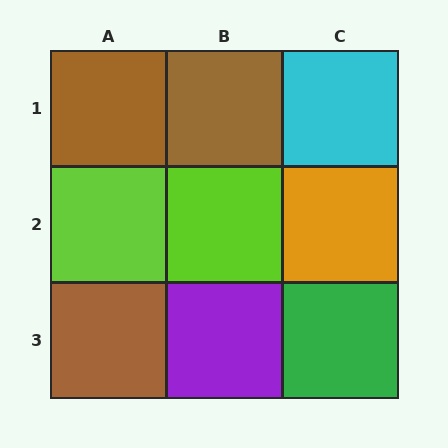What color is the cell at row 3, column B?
Purple.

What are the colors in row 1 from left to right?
Brown, brown, cyan.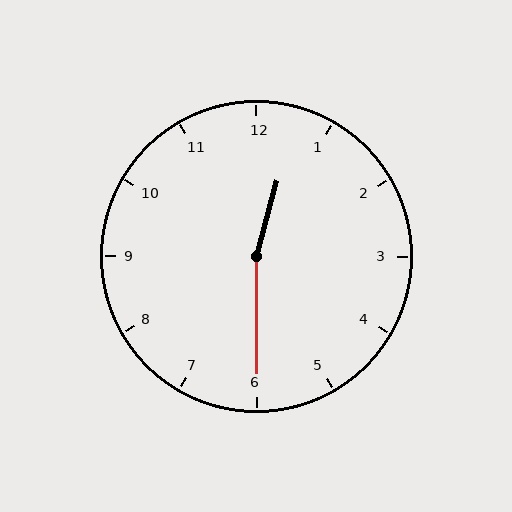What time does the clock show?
12:30.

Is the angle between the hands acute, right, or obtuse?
It is obtuse.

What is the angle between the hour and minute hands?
Approximately 165 degrees.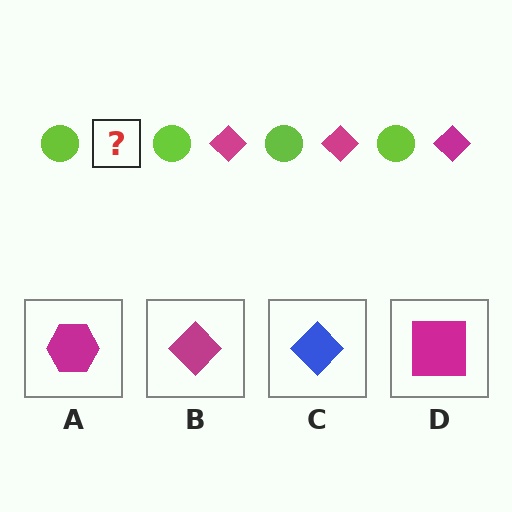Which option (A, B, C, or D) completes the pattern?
B.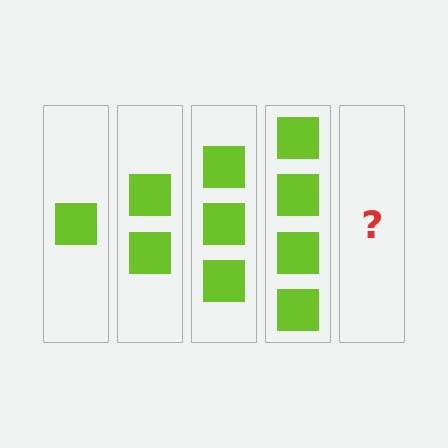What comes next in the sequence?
The next element should be 5 squares.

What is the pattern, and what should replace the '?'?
The pattern is that each step adds one more square. The '?' should be 5 squares.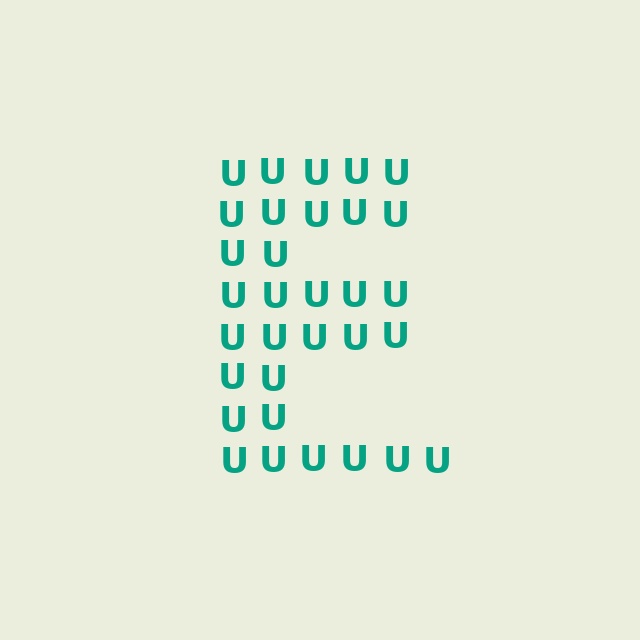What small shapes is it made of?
It is made of small letter U's.